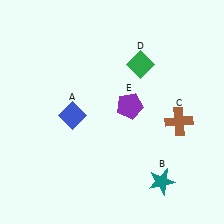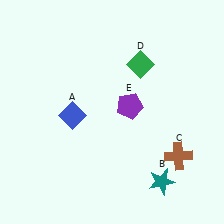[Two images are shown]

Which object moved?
The brown cross (C) moved down.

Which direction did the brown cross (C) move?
The brown cross (C) moved down.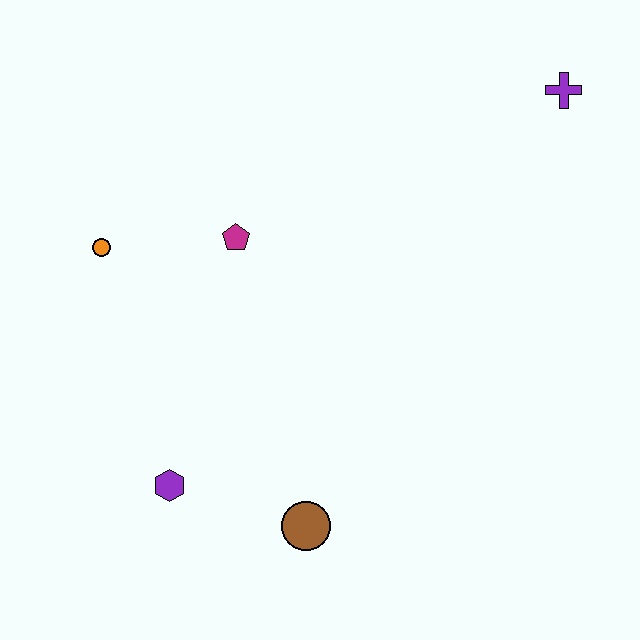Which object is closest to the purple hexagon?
The brown circle is closest to the purple hexagon.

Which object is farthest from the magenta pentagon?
The purple cross is farthest from the magenta pentagon.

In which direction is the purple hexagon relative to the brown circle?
The purple hexagon is to the left of the brown circle.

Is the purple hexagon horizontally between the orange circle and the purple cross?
Yes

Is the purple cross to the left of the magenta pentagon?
No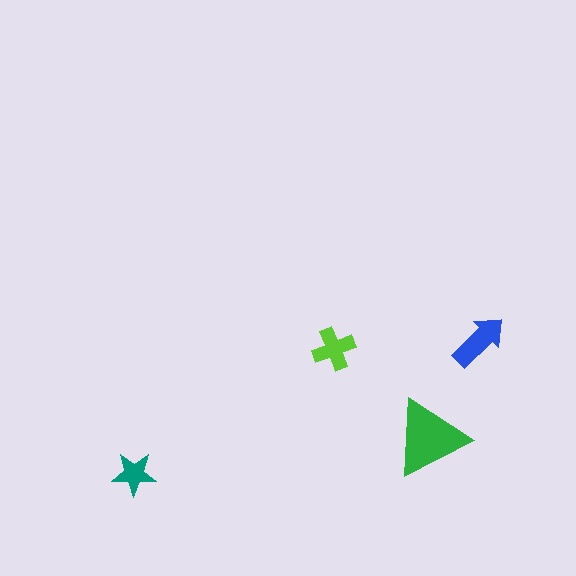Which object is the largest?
The green triangle.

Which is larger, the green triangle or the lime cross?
The green triangle.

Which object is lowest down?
The teal star is bottommost.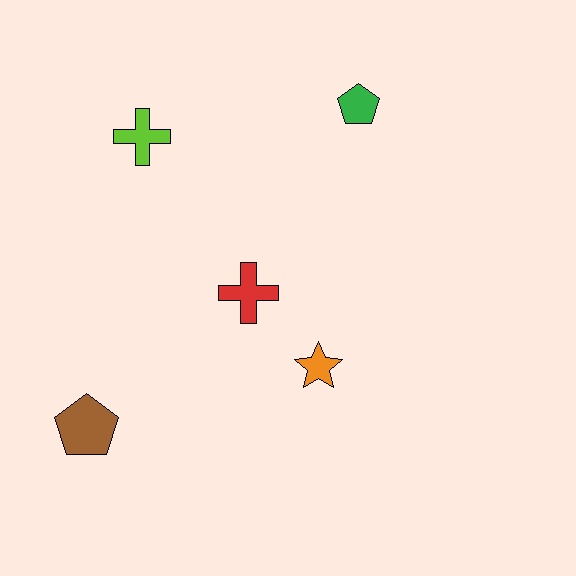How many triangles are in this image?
There are no triangles.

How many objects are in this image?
There are 5 objects.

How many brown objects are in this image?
There is 1 brown object.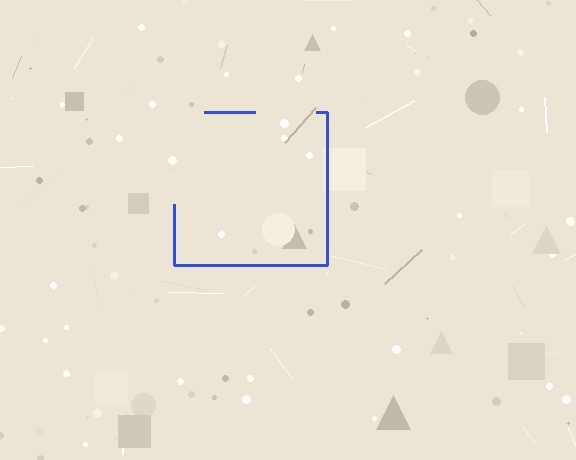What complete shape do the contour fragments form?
The contour fragments form a square.